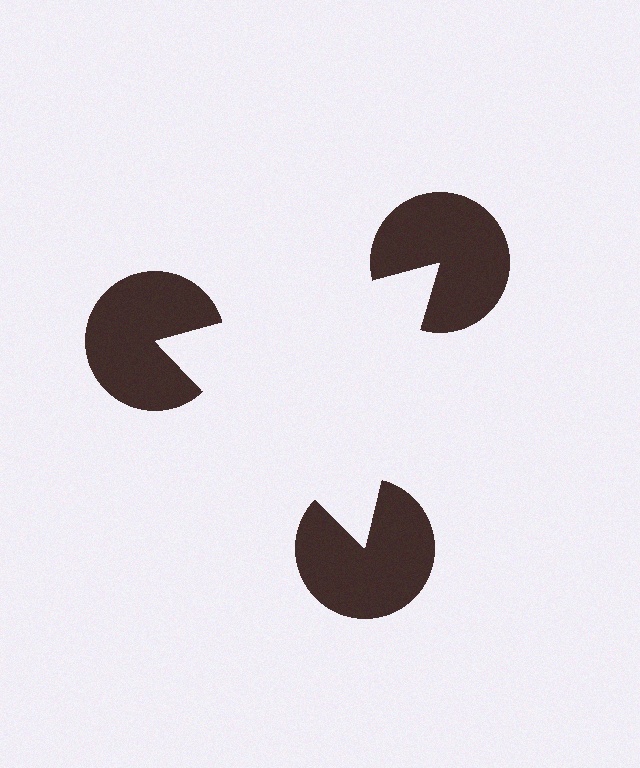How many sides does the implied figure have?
3 sides.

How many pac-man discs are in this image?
There are 3 — one at each vertex of the illusory triangle.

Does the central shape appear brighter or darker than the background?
It typically appears slightly brighter than the background, even though no actual brightness change is drawn.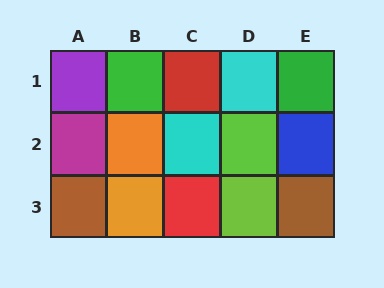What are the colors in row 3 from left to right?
Brown, orange, red, lime, brown.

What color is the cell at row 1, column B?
Green.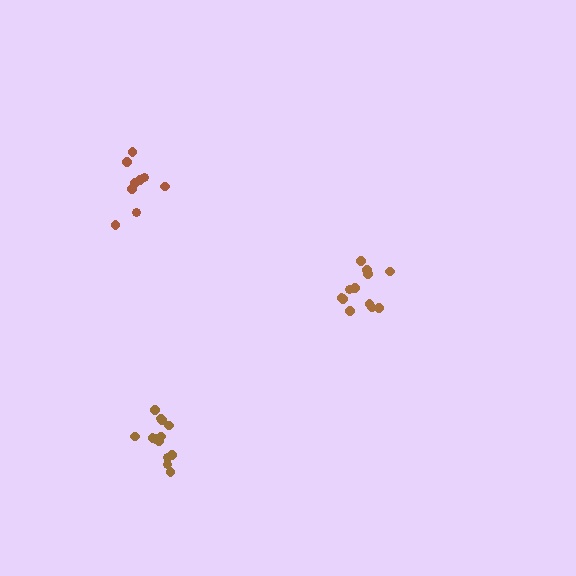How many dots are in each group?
Group 1: 12 dots, Group 2: 13 dots, Group 3: 9 dots (34 total).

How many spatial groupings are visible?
There are 3 spatial groupings.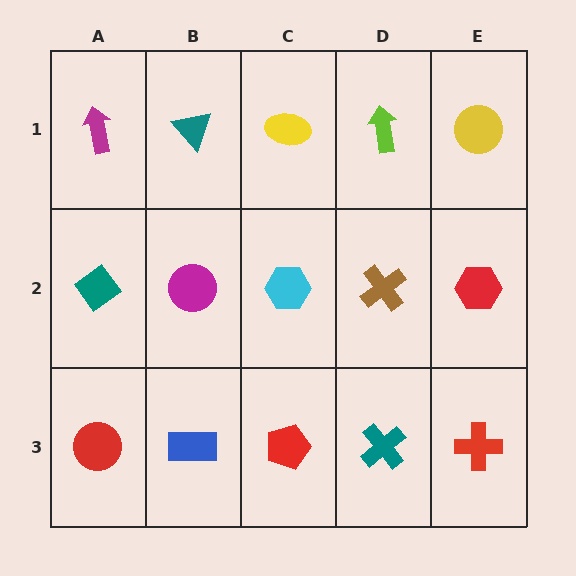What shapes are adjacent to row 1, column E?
A red hexagon (row 2, column E), a lime arrow (row 1, column D).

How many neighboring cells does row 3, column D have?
3.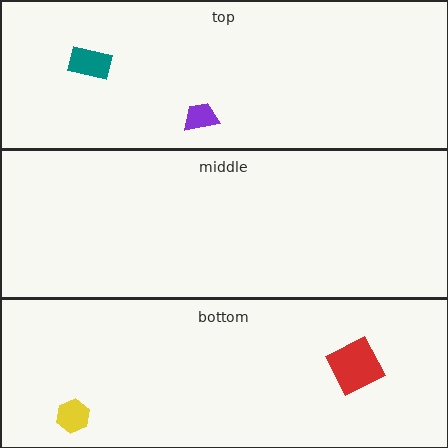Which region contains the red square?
The bottom region.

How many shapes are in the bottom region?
2.